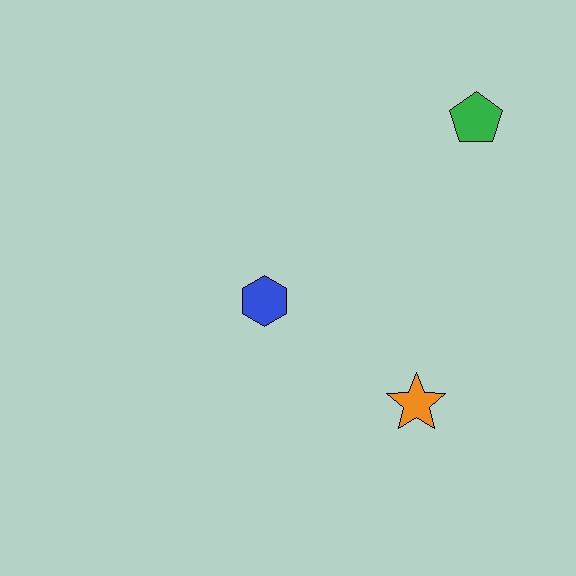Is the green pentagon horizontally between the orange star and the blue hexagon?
No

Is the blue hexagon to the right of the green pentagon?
No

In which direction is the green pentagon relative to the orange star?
The green pentagon is above the orange star.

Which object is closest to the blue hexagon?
The orange star is closest to the blue hexagon.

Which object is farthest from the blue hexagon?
The green pentagon is farthest from the blue hexagon.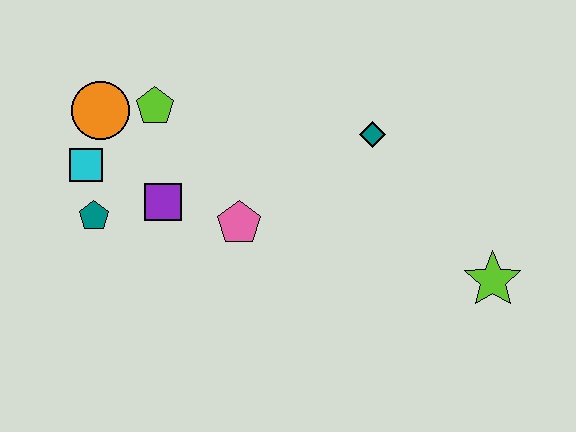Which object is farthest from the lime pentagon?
The lime star is farthest from the lime pentagon.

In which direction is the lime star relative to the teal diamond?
The lime star is below the teal diamond.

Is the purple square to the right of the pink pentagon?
No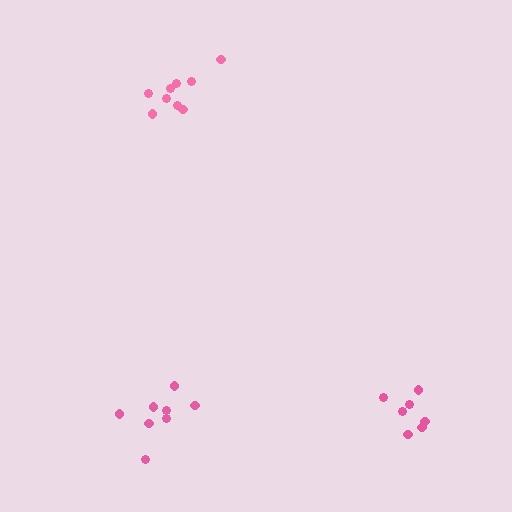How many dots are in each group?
Group 1: 8 dots, Group 2: 9 dots, Group 3: 7 dots (24 total).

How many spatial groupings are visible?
There are 3 spatial groupings.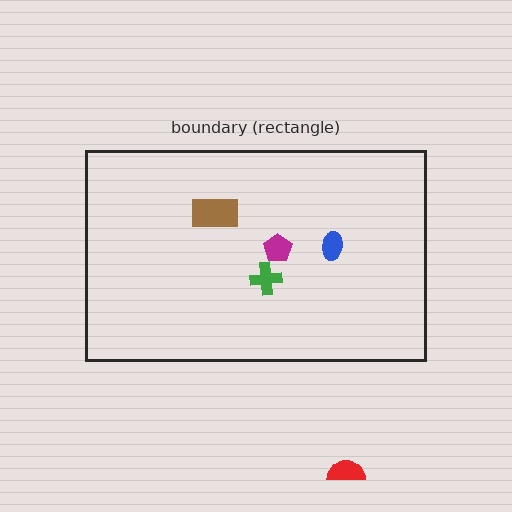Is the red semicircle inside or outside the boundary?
Outside.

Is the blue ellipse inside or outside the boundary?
Inside.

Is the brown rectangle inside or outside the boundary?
Inside.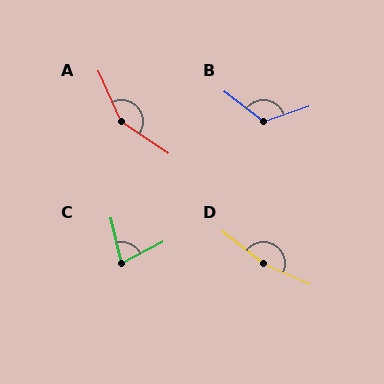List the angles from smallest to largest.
C (76°), B (124°), A (148°), D (166°).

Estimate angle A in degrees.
Approximately 148 degrees.